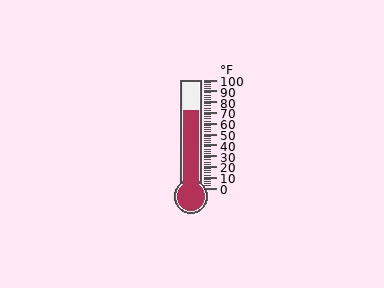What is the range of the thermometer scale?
The thermometer scale ranges from 0°F to 100°F.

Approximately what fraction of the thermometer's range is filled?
The thermometer is filled to approximately 70% of its range.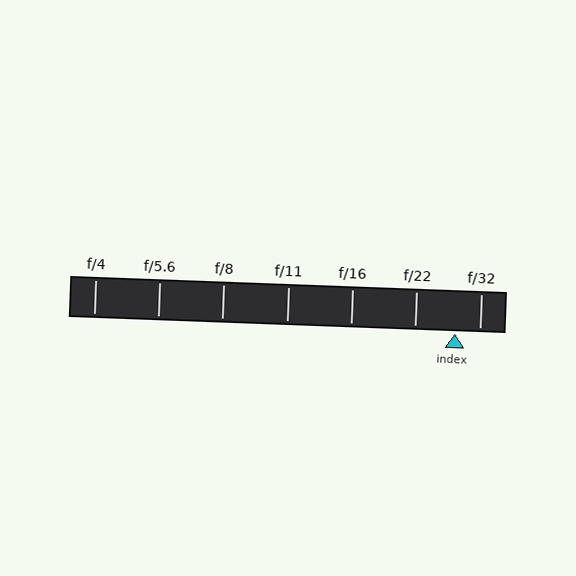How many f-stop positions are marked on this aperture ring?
There are 7 f-stop positions marked.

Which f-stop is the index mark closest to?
The index mark is closest to f/32.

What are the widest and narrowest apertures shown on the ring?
The widest aperture shown is f/4 and the narrowest is f/32.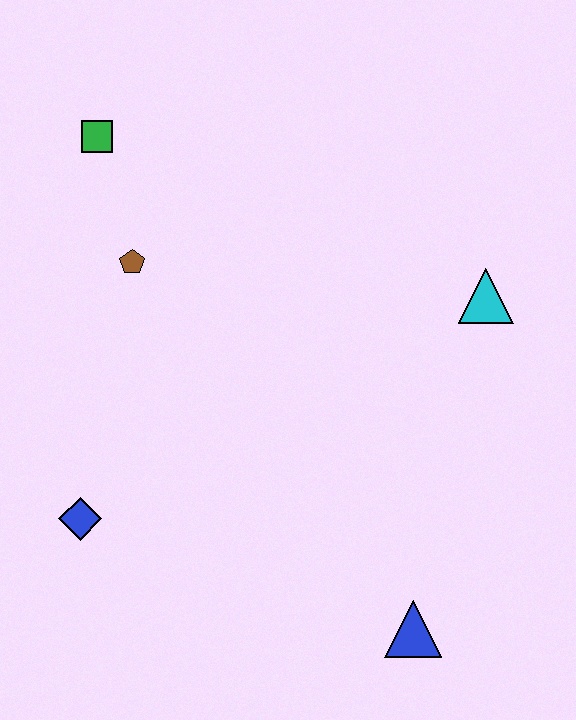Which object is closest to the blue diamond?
The brown pentagon is closest to the blue diamond.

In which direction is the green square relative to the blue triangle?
The green square is above the blue triangle.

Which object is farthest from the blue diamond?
The cyan triangle is farthest from the blue diamond.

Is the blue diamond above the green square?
No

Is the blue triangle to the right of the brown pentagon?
Yes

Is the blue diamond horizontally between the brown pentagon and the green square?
No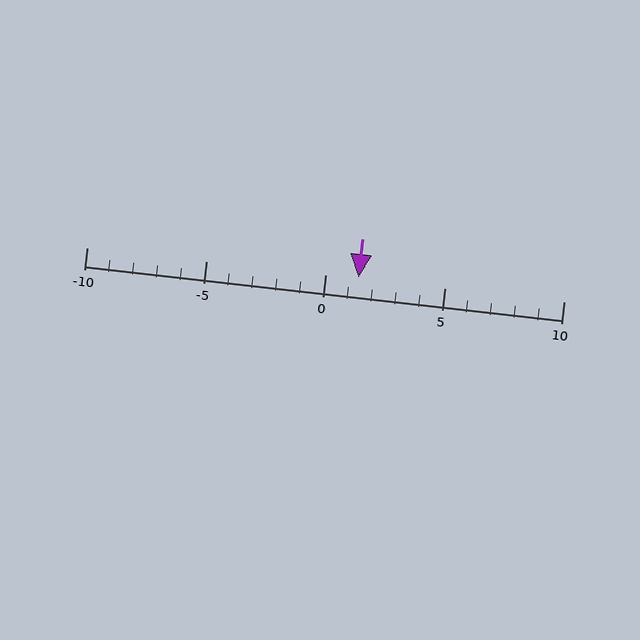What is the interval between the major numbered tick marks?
The major tick marks are spaced 5 units apart.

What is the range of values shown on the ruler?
The ruler shows values from -10 to 10.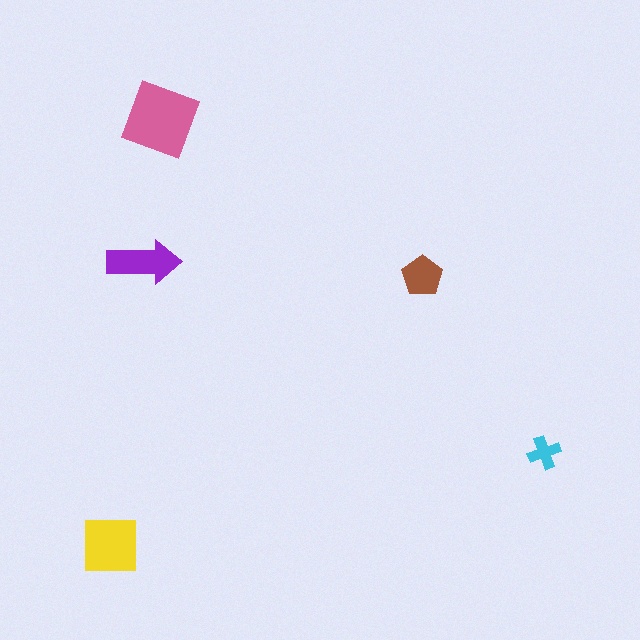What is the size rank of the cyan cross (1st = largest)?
5th.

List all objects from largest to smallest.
The pink diamond, the yellow square, the purple arrow, the brown pentagon, the cyan cross.